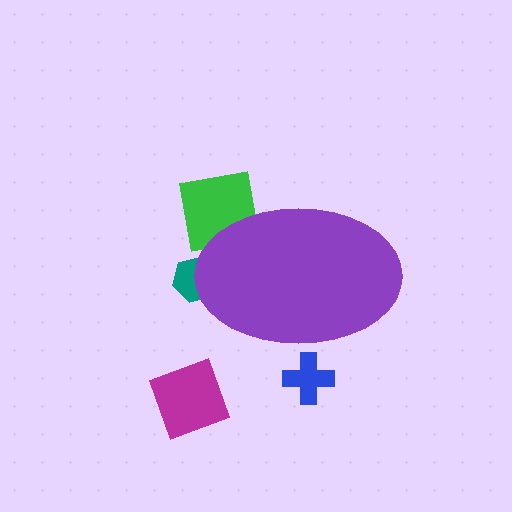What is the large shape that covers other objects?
A purple ellipse.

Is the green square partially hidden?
Yes, the green square is partially hidden behind the purple ellipse.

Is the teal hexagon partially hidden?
Yes, the teal hexagon is partially hidden behind the purple ellipse.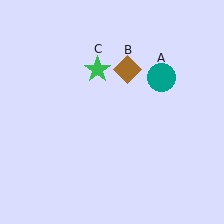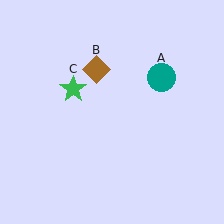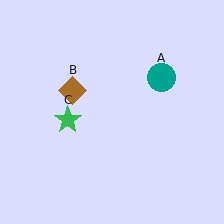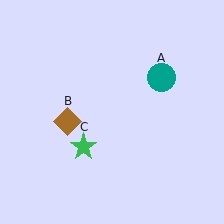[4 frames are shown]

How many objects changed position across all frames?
2 objects changed position: brown diamond (object B), green star (object C).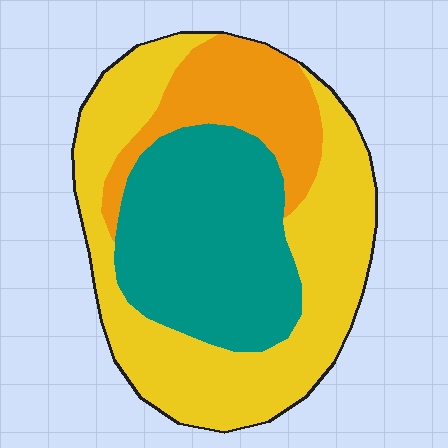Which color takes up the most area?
Yellow, at roughly 45%.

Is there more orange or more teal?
Teal.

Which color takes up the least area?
Orange, at roughly 20%.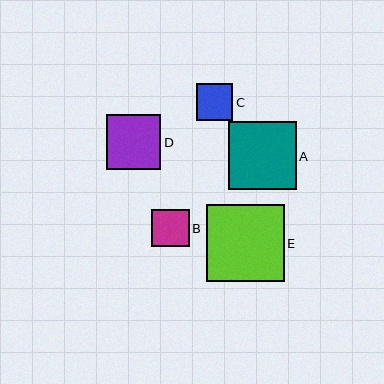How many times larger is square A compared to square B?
Square A is approximately 1.8 times the size of square B.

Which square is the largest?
Square E is the largest with a size of approximately 78 pixels.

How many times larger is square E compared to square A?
Square E is approximately 1.1 times the size of square A.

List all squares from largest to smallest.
From largest to smallest: E, A, D, B, C.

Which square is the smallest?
Square C is the smallest with a size of approximately 37 pixels.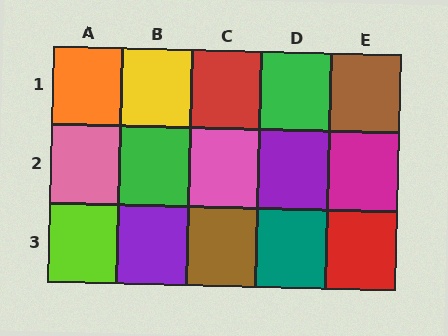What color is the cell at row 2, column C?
Pink.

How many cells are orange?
1 cell is orange.